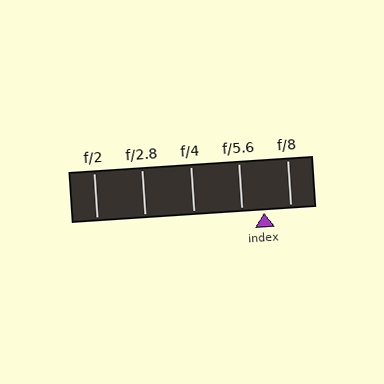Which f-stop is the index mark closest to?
The index mark is closest to f/5.6.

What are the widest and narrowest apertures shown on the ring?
The widest aperture shown is f/2 and the narrowest is f/8.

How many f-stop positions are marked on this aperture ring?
There are 5 f-stop positions marked.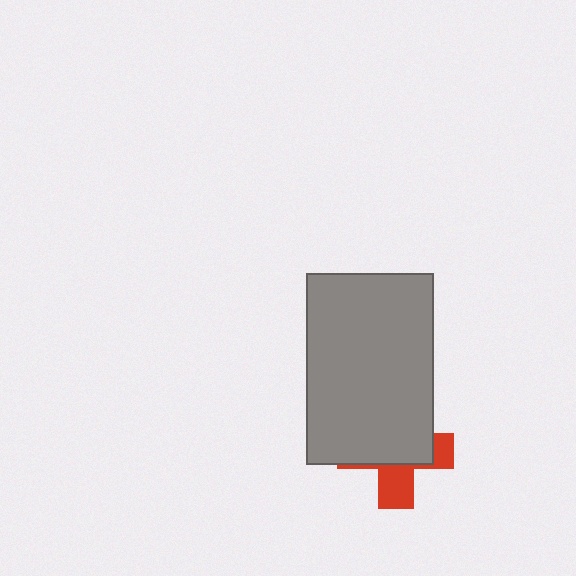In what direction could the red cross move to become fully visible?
The red cross could move down. That would shift it out from behind the gray rectangle entirely.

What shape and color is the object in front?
The object in front is a gray rectangle.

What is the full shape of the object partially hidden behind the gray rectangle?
The partially hidden object is a red cross.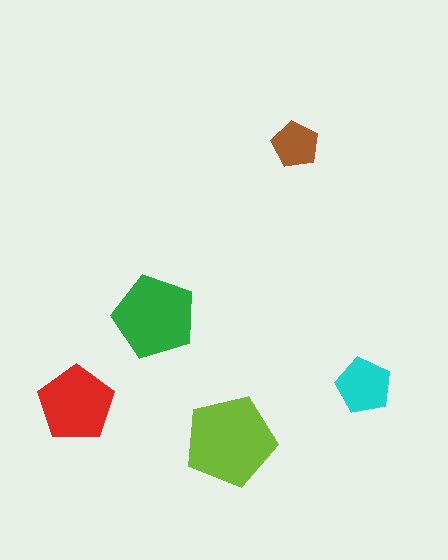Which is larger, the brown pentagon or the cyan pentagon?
The cyan one.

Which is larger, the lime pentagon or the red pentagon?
The lime one.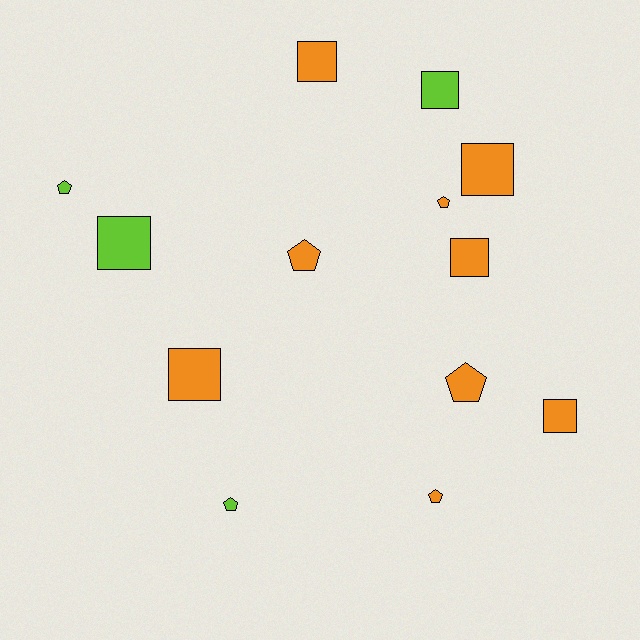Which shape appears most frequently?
Square, with 7 objects.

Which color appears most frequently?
Orange, with 9 objects.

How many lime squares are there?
There are 2 lime squares.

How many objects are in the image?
There are 13 objects.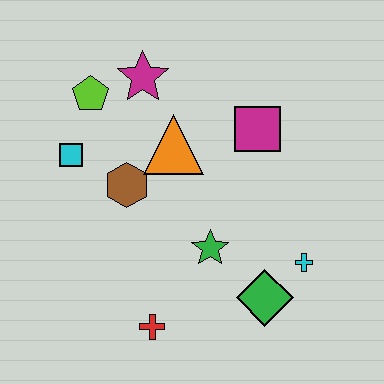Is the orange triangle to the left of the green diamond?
Yes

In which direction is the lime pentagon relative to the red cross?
The lime pentagon is above the red cross.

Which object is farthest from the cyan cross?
The lime pentagon is farthest from the cyan cross.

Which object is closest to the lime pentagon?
The magenta star is closest to the lime pentagon.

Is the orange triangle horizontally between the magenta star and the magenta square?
Yes